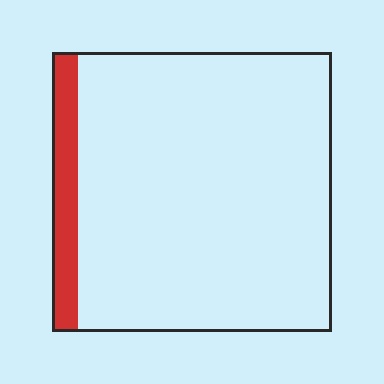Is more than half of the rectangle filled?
No.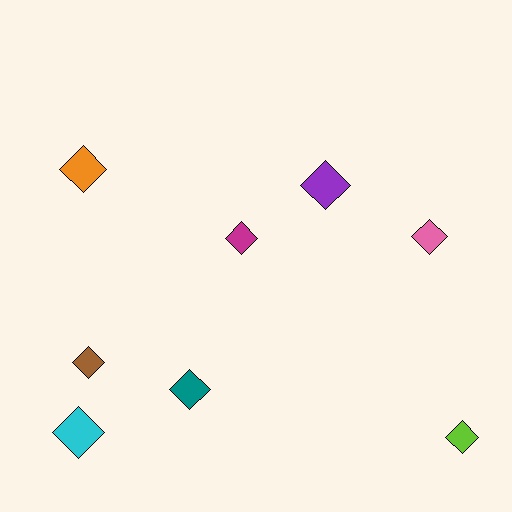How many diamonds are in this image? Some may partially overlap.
There are 8 diamonds.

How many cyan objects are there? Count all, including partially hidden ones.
There is 1 cyan object.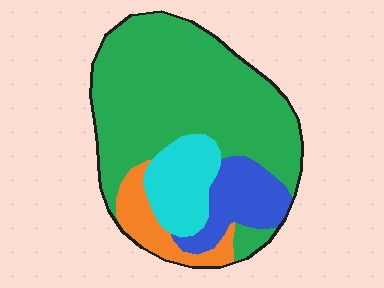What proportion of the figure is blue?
Blue takes up less than a quarter of the figure.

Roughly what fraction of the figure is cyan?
Cyan takes up about one eighth (1/8) of the figure.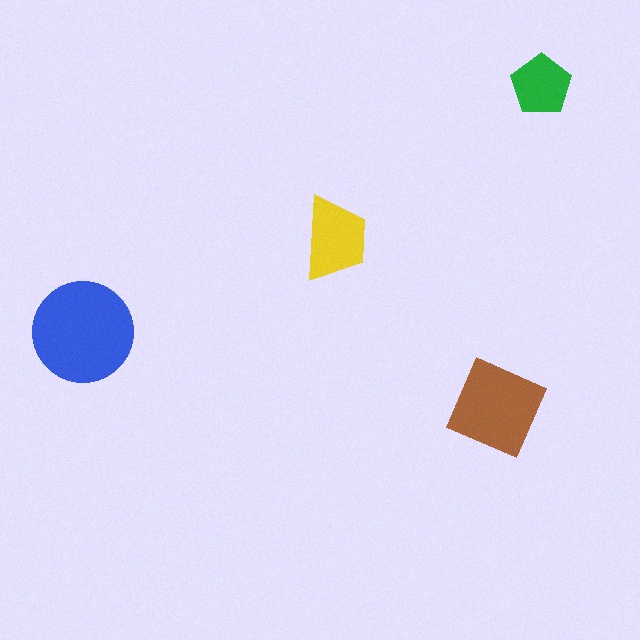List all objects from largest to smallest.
The blue circle, the brown diamond, the yellow trapezoid, the green pentagon.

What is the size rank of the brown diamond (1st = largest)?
2nd.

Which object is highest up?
The green pentagon is topmost.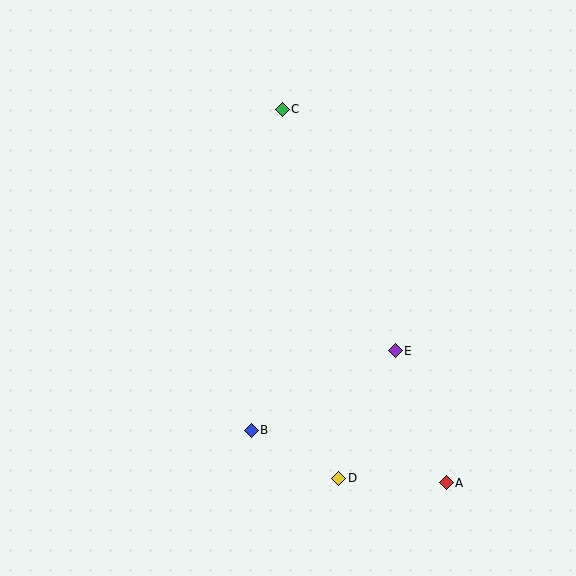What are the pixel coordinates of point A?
Point A is at (446, 483).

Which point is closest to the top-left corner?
Point C is closest to the top-left corner.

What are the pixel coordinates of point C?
Point C is at (282, 109).